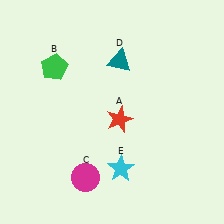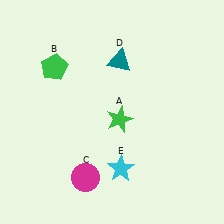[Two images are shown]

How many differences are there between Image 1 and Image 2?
There is 1 difference between the two images.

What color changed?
The star (A) changed from red in Image 1 to green in Image 2.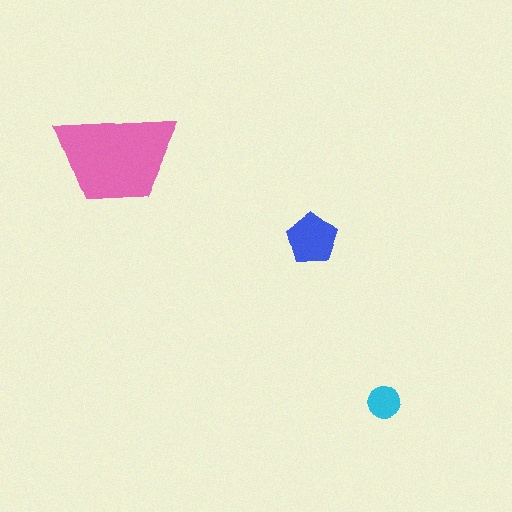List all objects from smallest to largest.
The cyan circle, the blue pentagon, the pink trapezoid.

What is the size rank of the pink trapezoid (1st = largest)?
1st.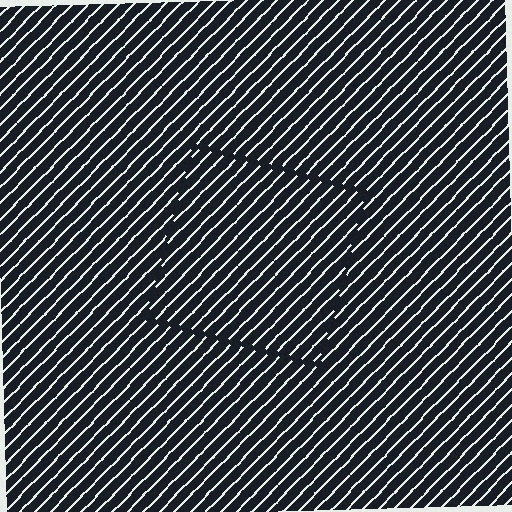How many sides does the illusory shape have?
4 sides — the line-ends trace a square.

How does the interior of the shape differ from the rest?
The interior of the shape contains the same grating, shifted by half a period — the contour is defined by the phase discontinuity where line-ends from the inner and outer gratings abut.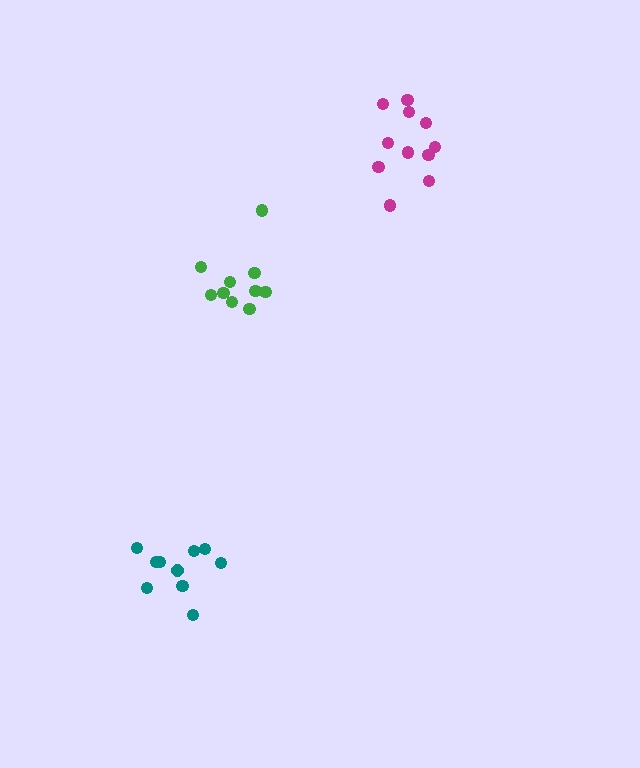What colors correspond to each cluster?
The clusters are colored: magenta, teal, green.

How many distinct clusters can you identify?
There are 3 distinct clusters.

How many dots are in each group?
Group 1: 11 dots, Group 2: 10 dots, Group 3: 10 dots (31 total).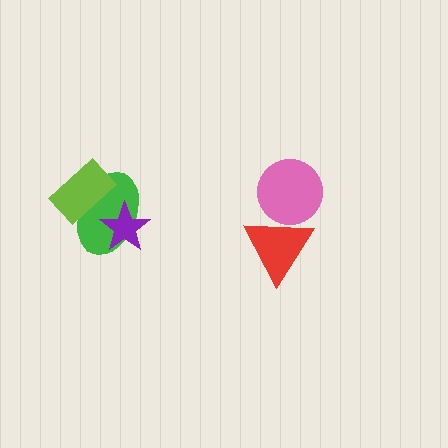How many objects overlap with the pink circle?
1 object overlaps with the pink circle.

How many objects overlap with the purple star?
1 object overlaps with the purple star.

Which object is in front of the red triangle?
The pink circle is in front of the red triangle.